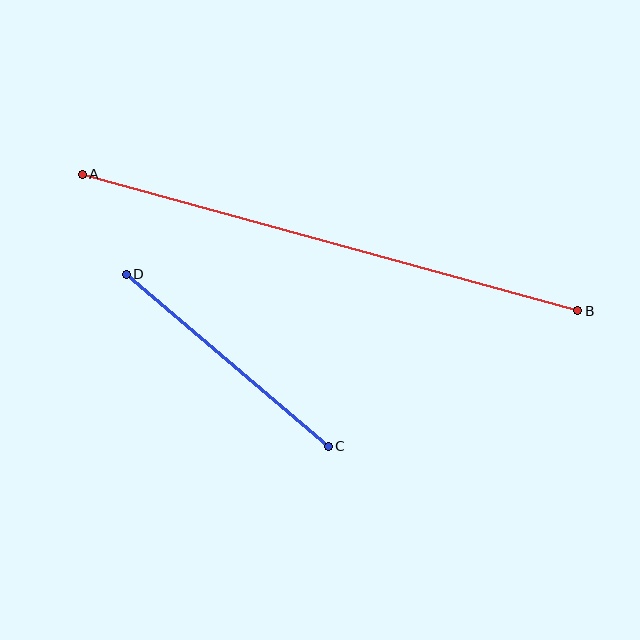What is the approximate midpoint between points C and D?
The midpoint is at approximately (227, 360) pixels.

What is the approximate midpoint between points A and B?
The midpoint is at approximately (330, 243) pixels.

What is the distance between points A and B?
The distance is approximately 514 pixels.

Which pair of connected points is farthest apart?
Points A and B are farthest apart.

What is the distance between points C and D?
The distance is approximately 265 pixels.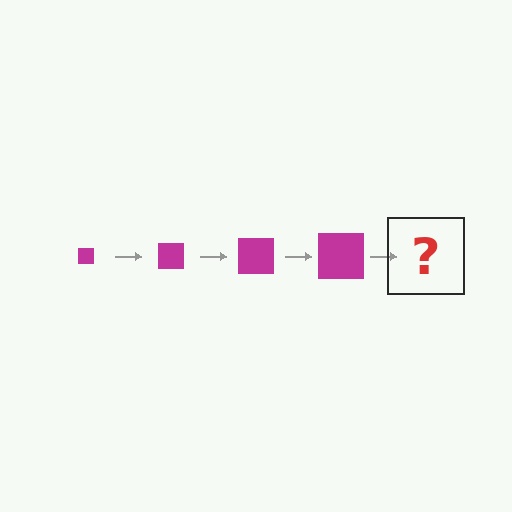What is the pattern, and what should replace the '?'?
The pattern is that the square gets progressively larger each step. The '?' should be a magenta square, larger than the previous one.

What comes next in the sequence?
The next element should be a magenta square, larger than the previous one.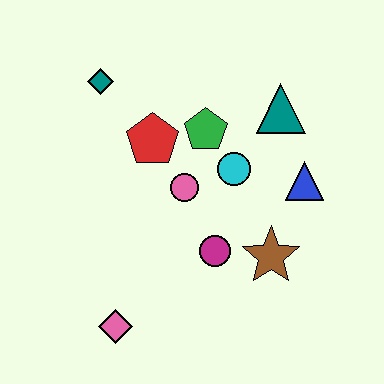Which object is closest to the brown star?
The magenta circle is closest to the brown star.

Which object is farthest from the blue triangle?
The pink diamond is farthest from the blue triangle.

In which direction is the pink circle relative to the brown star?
The pink circle is to the left of the brown star.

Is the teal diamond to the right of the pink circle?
No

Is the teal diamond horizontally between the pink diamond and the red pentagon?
No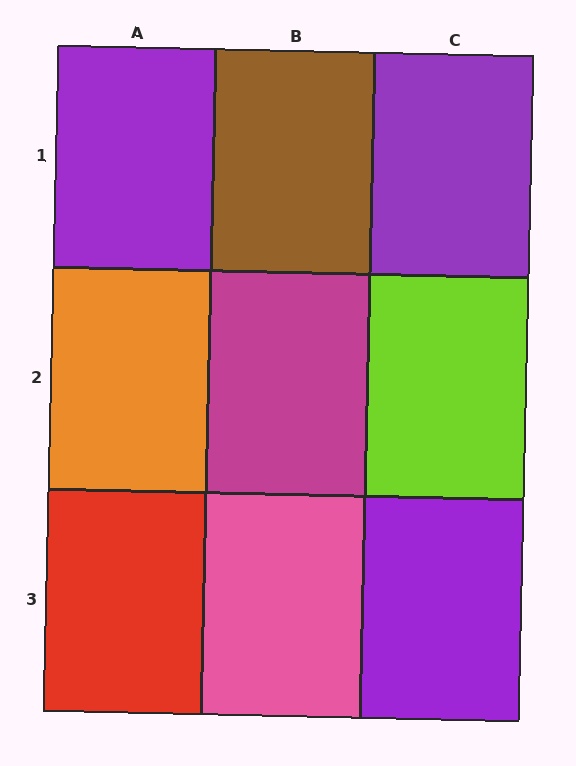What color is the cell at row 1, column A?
Purple.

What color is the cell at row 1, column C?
Purple.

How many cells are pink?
1 cell is pink.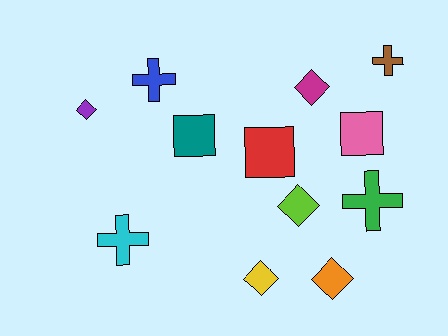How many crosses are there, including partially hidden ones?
There are 4 crosses.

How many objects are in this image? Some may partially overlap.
There are 12 objects.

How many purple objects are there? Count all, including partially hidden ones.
There is 1 purple object.